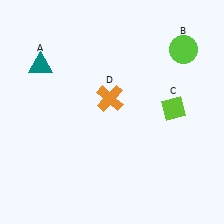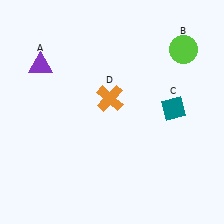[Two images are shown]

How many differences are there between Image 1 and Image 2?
There are 2 differences between the two images.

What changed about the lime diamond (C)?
In Image 1, C is lime. In Image 2, it changed to teal.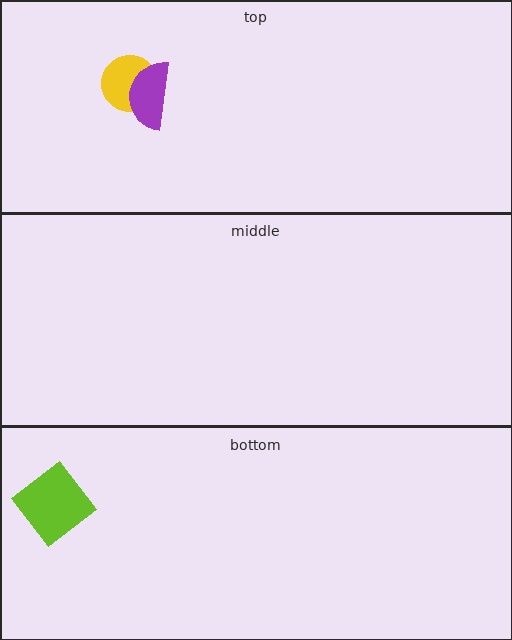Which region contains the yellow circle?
The top region.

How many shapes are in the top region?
2.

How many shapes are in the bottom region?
1.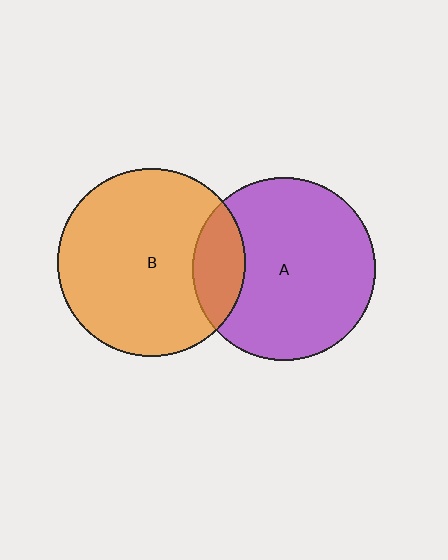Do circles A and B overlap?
Yes.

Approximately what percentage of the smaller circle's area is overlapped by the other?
Approximately 20%.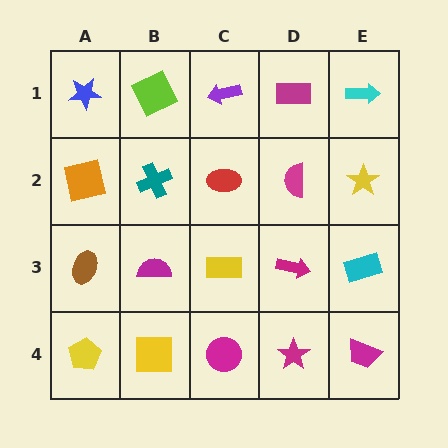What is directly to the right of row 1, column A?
A lime square.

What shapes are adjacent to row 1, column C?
A red ellipse (row 2, column C), a lime square (row 1, column B), a magenta rectangle (row 1, column D).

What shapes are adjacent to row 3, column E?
A yellow star (row 2, column E), a magenta trapezoid (row 4, column E), a magenta arrow (row 3, column D).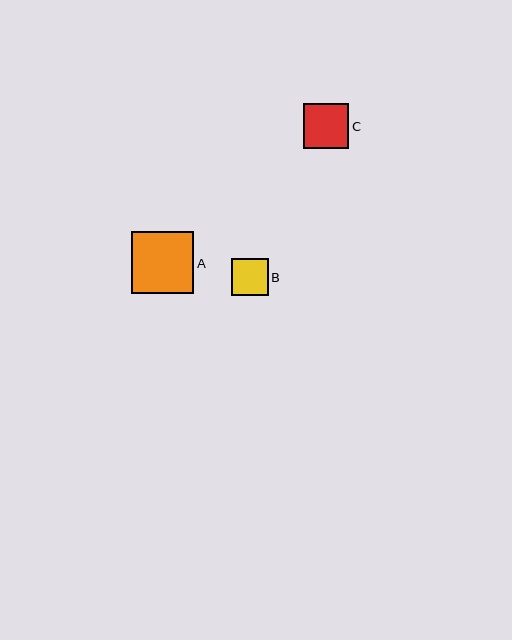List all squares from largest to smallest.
From largest to smallest: A, C, B.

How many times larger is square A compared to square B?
Square A is approximately 1.7 times the size of square B.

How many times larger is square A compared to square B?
Square A is approximately 1.7 times the size of square B.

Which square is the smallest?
Square B is the smallest with a size of approximately 36 pixels.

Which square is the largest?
Square A is the largest with a size of approximately 62 pixels.